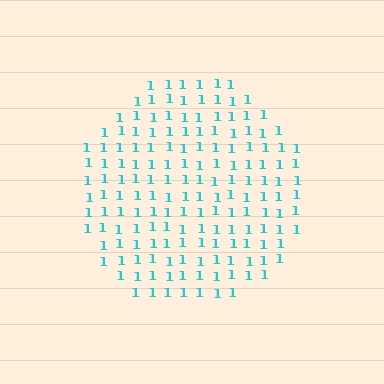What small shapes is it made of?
It is made of small digit 1's.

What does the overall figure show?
The overall figure shows a circle.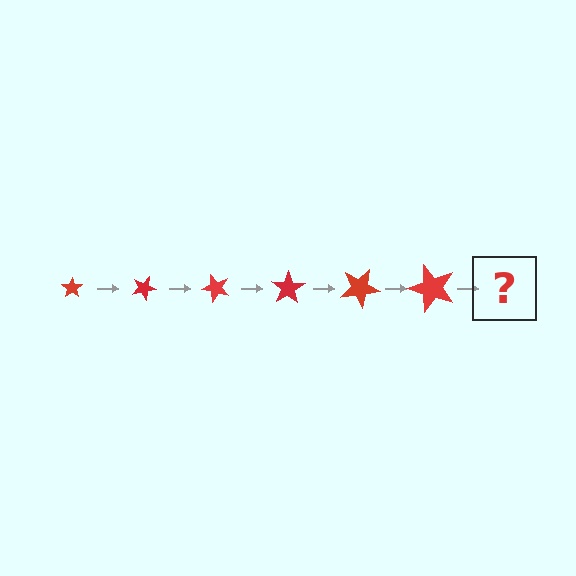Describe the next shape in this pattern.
It should be a star, larger than the previous one and rotated 150 degrees from the start.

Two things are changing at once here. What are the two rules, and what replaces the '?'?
The two rules are that the star grows larger each step and it rotates 25 degrees each step. The '?' should be a star, larger than the previous one and rotated 150 degrees from the start.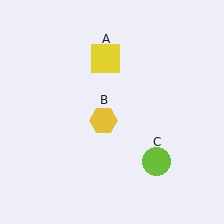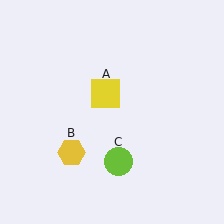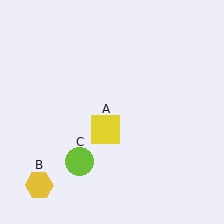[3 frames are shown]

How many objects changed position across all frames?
3 objects changed position: yellow square (object A), yellow hexagon (object B), lime circle (object C).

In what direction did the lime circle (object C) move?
The lime circle (object C) moved left.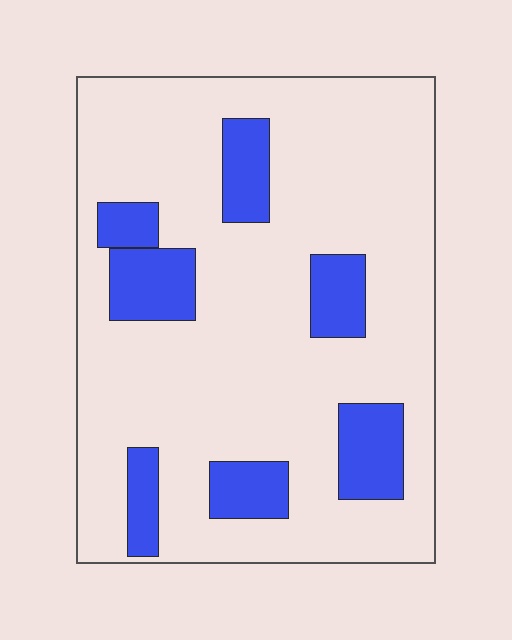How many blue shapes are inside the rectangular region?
7.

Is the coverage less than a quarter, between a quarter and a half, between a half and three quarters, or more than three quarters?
Less than a quarter.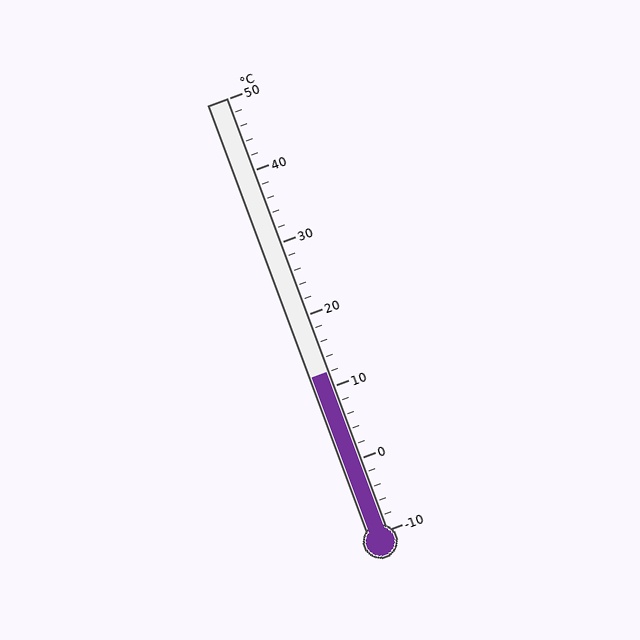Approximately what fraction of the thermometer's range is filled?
The thermometer is filled to approximately 35% of its range.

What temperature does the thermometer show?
The thermometer shows approximately 12°C.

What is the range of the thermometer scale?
The thermometer scale ranges from -10°C to 50°C.